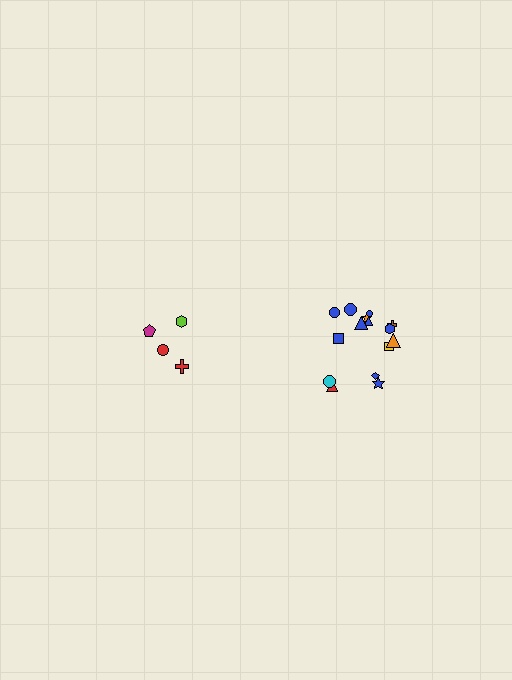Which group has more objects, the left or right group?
The right group.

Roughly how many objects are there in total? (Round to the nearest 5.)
Roughly 20 objects in total.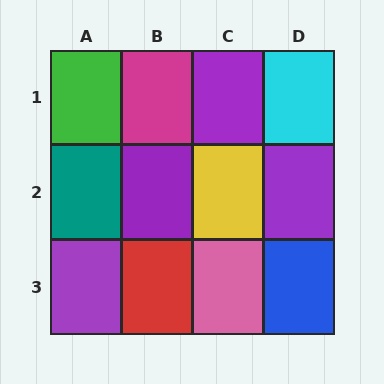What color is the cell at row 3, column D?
Blue.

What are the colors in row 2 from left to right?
Teal, purple, yellow, purple.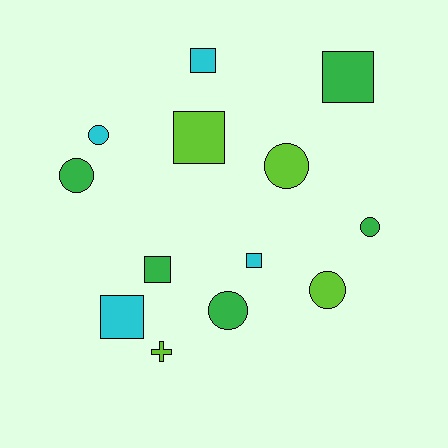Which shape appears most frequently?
Square, with 6 objects.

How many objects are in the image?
There are 13 objects.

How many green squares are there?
There are 2 green squares.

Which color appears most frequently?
Green, with 5 objects.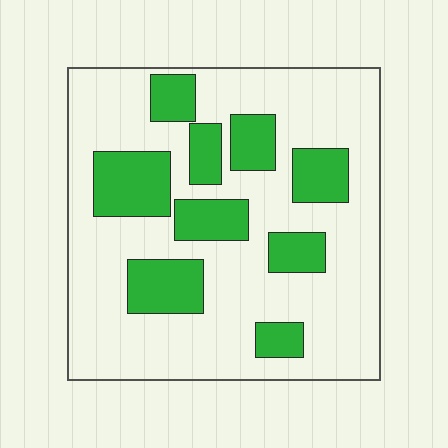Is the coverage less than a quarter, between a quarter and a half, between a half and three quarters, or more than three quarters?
Between a quarter and a half.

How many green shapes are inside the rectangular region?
9.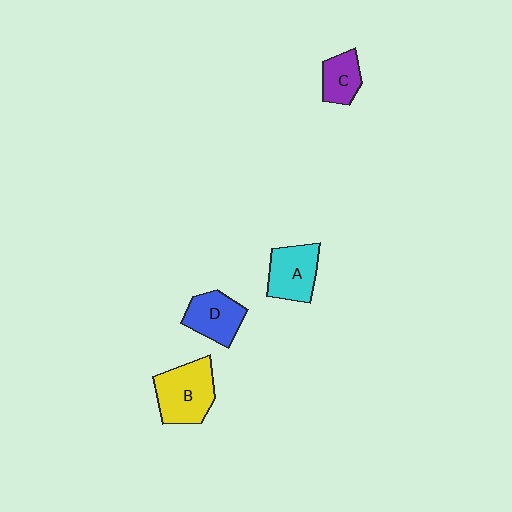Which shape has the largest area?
Shape B (yellow).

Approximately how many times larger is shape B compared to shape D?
Approximately 1.4 times.